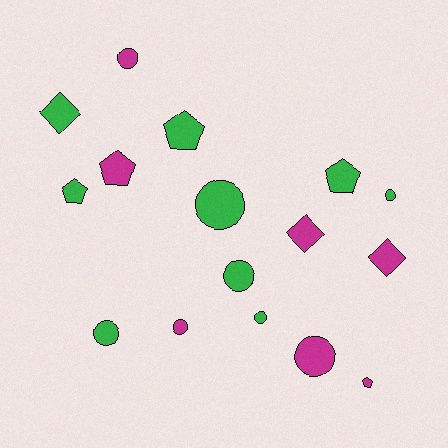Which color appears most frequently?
Green, with 9 objects.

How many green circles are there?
There are 5 green circles.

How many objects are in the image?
There are 16 objects.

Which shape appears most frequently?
Circle, with 8 objects.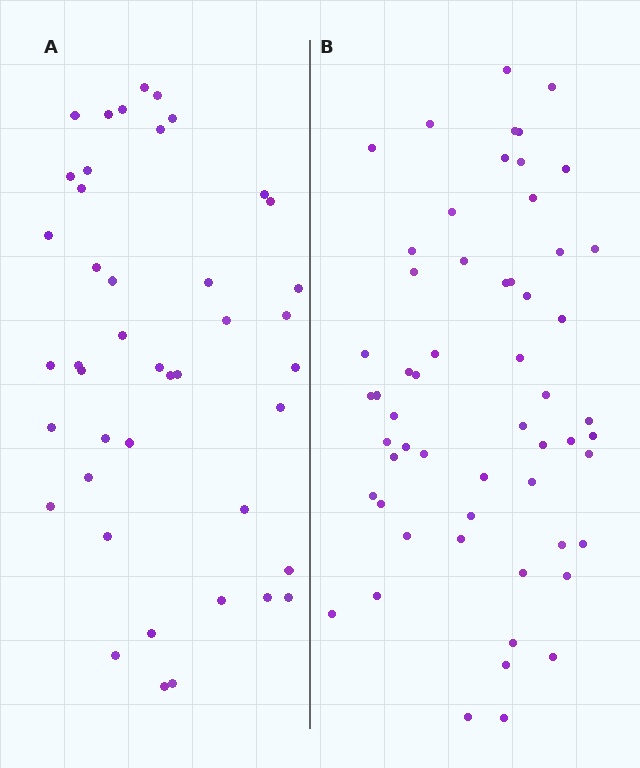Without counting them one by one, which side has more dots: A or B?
Region B (the right region) has more dots.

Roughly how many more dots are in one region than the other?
Region B has approximately 15 more dots than region A.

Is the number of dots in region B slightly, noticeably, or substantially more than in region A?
Region B has noticeably more, but not dramatically so. The ratio is roughly 1.3 to 1.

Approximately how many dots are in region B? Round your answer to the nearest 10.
About 60 dots. (The exact count is 57, which rounds to 60.)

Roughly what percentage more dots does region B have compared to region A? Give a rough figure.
About 35% more.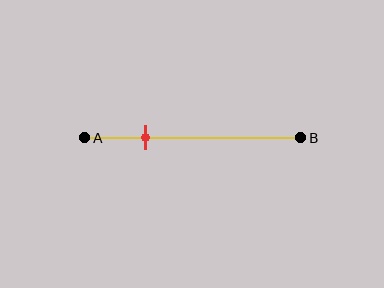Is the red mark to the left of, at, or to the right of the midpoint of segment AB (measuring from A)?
The red mark is to the left of the midpoint of segment AB.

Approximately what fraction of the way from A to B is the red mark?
The red mark is approximately 30% of the way from A to B.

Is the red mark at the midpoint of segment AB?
No, the mark is at about 30% from A, not at the 50% midpoint.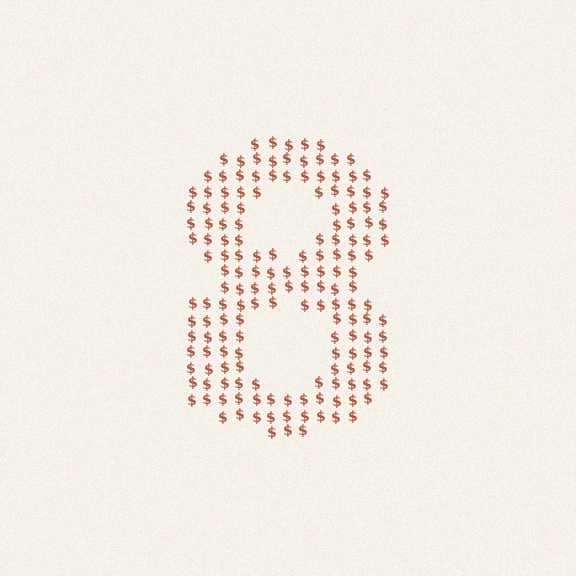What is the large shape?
The large shape is the digit 8.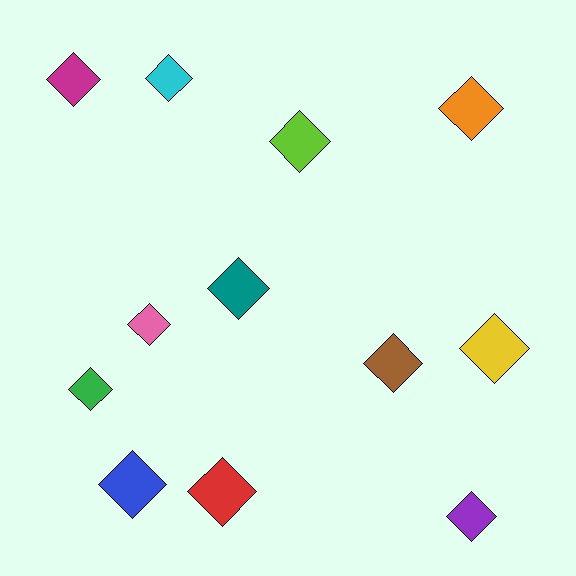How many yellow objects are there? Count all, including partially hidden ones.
There is 1 yellow object.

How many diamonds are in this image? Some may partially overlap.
There are 12 diamonds.